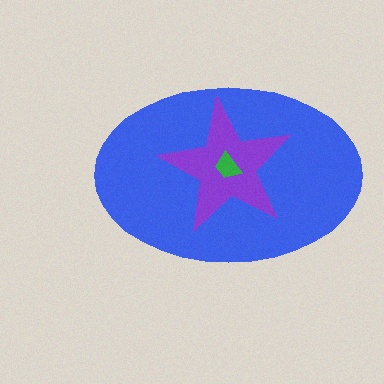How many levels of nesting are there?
3.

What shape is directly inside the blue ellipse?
The purple star.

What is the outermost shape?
The blue ellipse.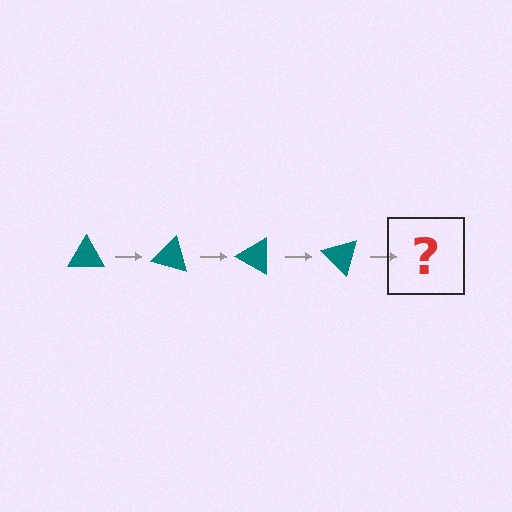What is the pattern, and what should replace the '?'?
The pattern is that the triangle rotates 15 degrees each step. The '?' should be a teal triangle rotated 60 degrees.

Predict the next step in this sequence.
The next step is a teal triangle rotated 60 degrees.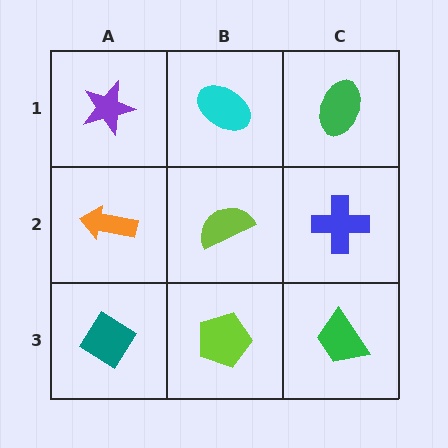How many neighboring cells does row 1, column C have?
2.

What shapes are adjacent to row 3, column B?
A lime semicircle (row 2, column B), a teal diamond (row 3, column A), a green trapezoid (row 3, column C).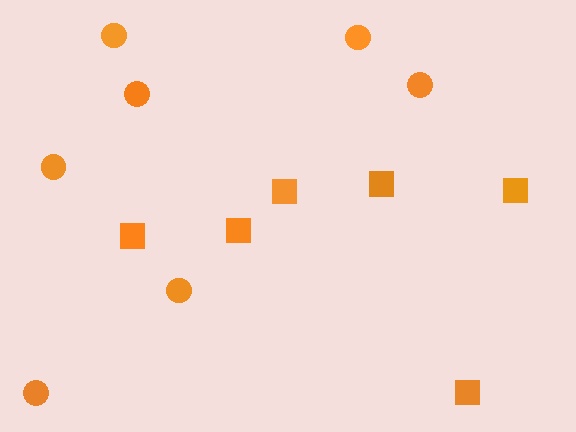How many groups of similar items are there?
There are 2 groups: one group of circles (7) and one group of squares (6).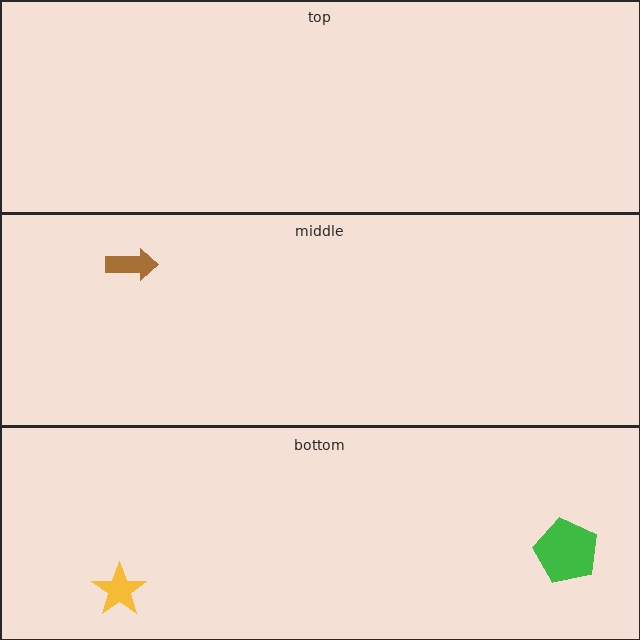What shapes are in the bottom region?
The green pentagon, the yellow star.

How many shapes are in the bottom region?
2.